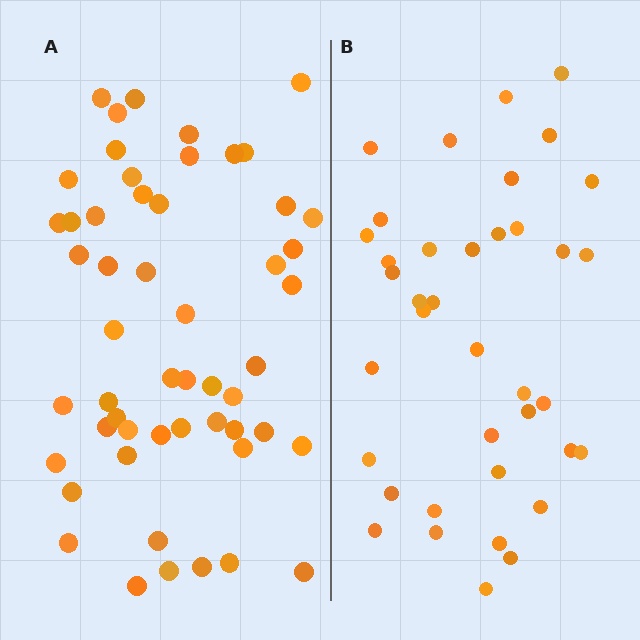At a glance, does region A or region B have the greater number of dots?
Region A (the left region) has more dots.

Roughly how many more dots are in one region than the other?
Region A has approximately 15 more dots than region B.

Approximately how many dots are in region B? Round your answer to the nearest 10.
About 40 dots. (The exact count is 38, which rounds to 40.)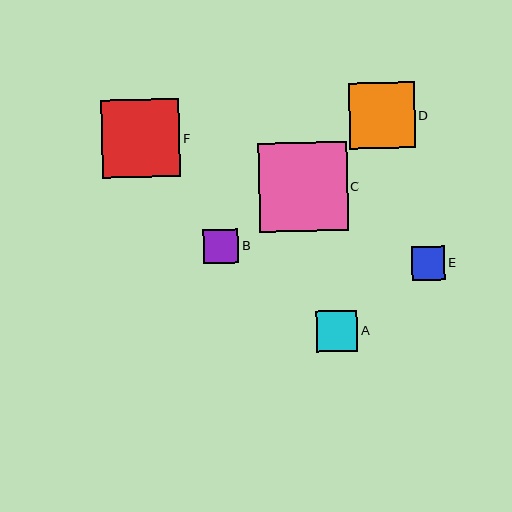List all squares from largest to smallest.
From largest to smallest: C, F, D, A, B, E.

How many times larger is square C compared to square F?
Square C is approximately 1.1 times the size of square F.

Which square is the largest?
Square C is the largest with a size of approximately 89 pixels.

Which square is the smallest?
Square E is the smallest with a size of approximately 33 pixels.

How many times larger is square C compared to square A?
Square C is approximately 2.2 times the size of square A.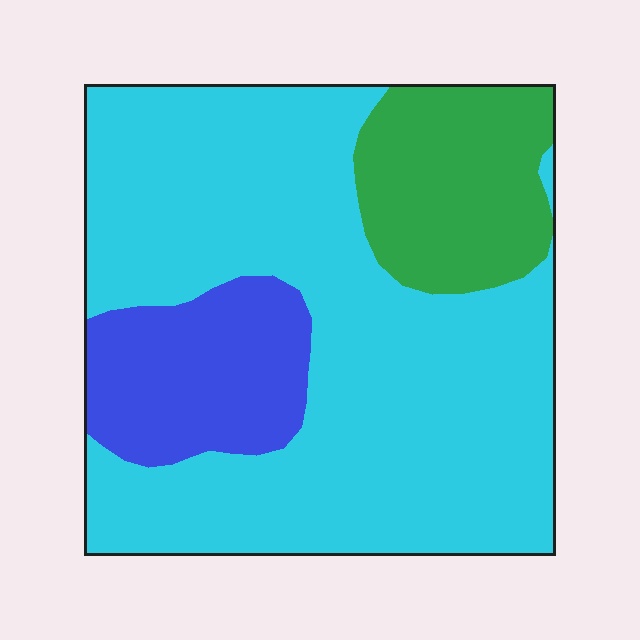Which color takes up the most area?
Cyan, at roughly 70%.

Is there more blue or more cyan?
Cyan.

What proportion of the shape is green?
Green takes up about one sixth (1/6) of the shape.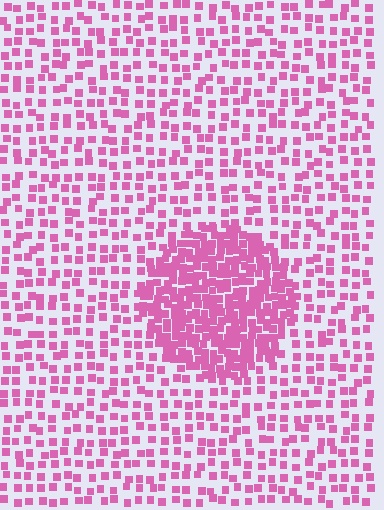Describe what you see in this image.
The image contains small pink elements arranged at two different densities. A circle-shaped region is visible where the elements are more densely packed than the surrounding area.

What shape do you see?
I see a circle.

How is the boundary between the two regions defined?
The boundary is defined by a change in element density (approximately 2.4x ratio). All elements are the same color, size, and shape.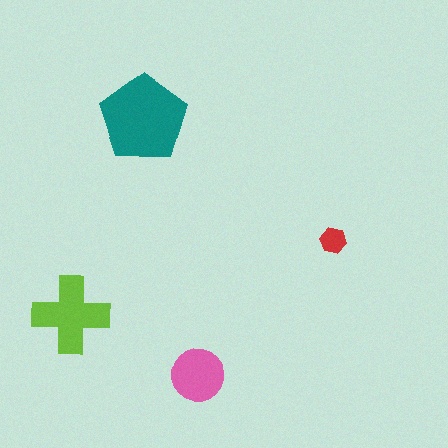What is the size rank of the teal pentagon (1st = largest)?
1st.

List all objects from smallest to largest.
The red hexagon, the pink circle, the lime cross, the teal pentagon.